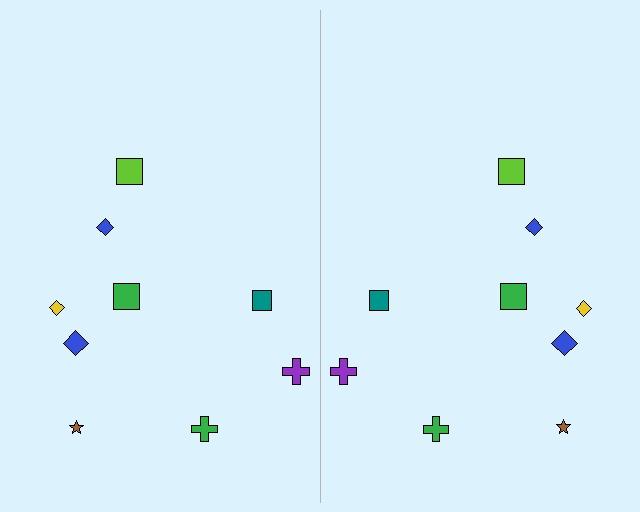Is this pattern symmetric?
Yes, this pattern has bilateral (reflection) symmetry.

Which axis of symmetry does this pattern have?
The pattern has a vertical axis of symmetry running through the center of the image.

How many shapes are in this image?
There are 18 shapes in this image.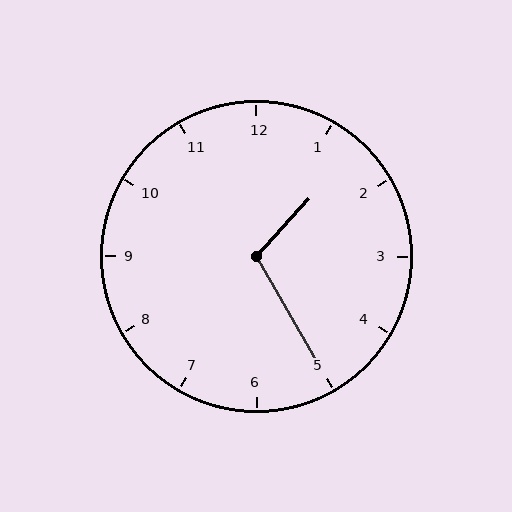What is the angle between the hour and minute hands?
Approximately 108 degrees.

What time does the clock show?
1:25.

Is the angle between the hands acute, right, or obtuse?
It is obtuse.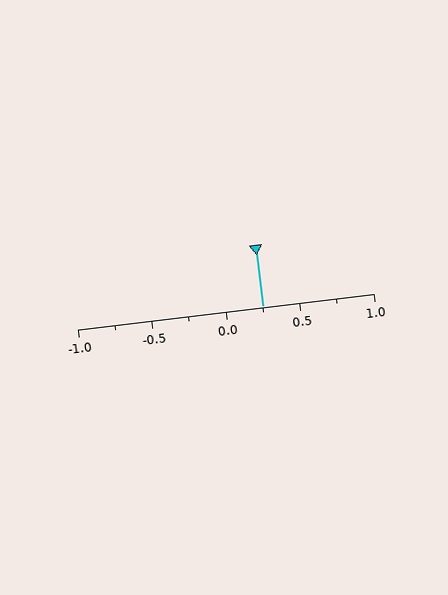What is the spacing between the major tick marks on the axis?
The major ticks are spaced 0.5 apart.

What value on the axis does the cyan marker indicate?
The marker indicates approximately 0.25.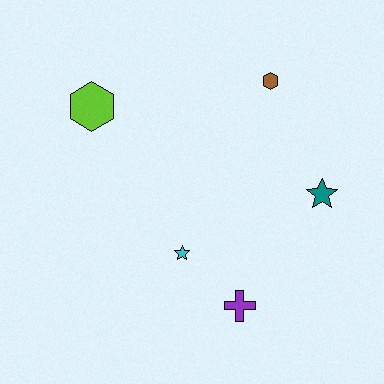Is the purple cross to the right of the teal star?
No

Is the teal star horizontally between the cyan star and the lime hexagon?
No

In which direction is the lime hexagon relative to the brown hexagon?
The lime hexagon is to the left of the brown hexagon.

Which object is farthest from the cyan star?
The brown hexagon is farthest from the cyan star.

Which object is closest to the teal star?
The brown hexagon is closest to the teal star.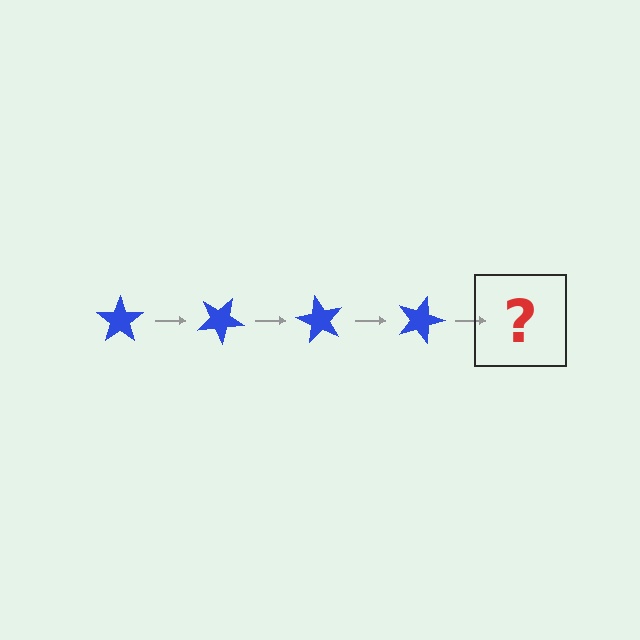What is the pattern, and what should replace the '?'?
The pattern is that the star rotates 30 degrees each step. The '?' should be a blue star rotated 120 degrees.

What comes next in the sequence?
The next element should be a blue star rotated 120 degrees.